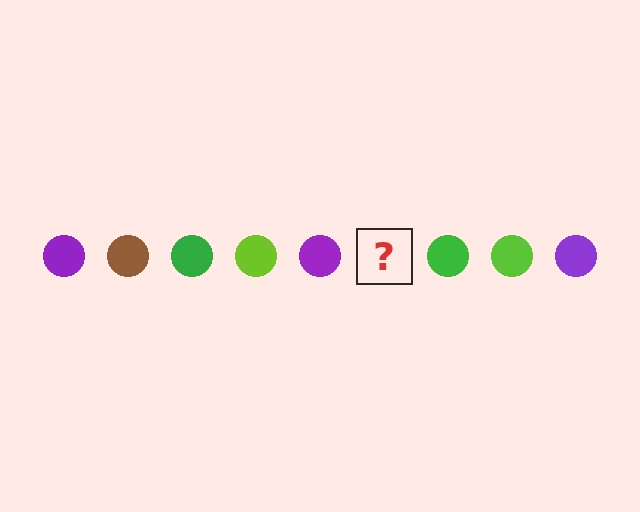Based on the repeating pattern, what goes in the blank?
The blank should be a brown circle.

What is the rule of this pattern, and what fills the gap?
The rule is that the pattern cycles through purple, brown, green, lime circles. The gap should be filled with a brown circle.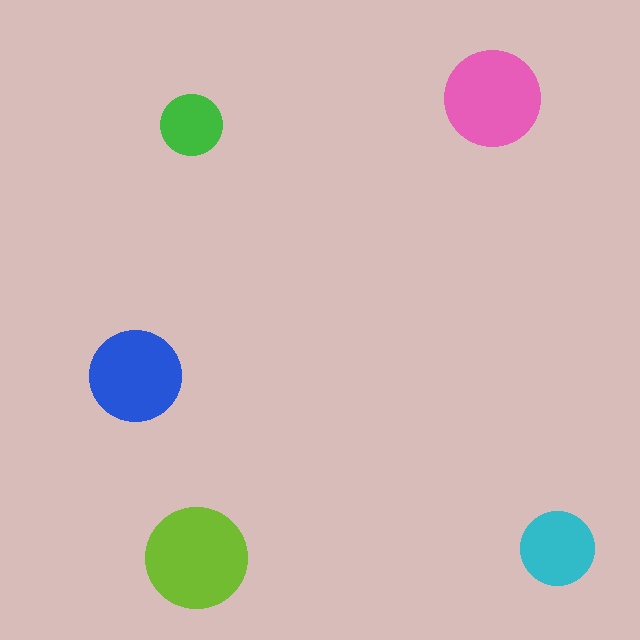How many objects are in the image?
There are 5 objects in the image.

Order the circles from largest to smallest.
the lime one, the pink one, the blue one, the cyan one, the green one.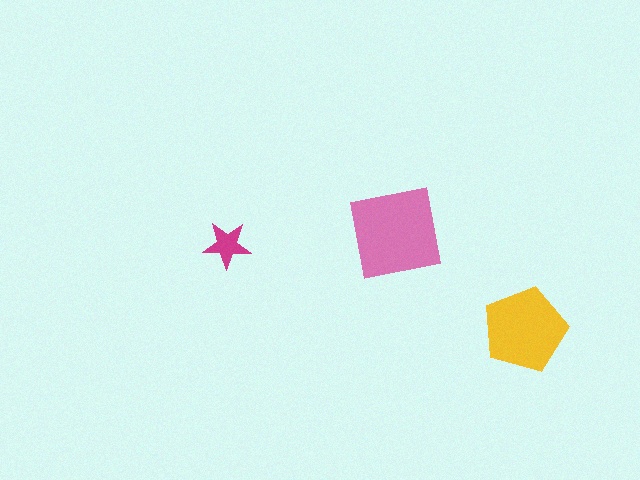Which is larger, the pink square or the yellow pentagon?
The pink square.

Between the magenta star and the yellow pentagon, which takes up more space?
The yellow pentagon.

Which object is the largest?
The pink square.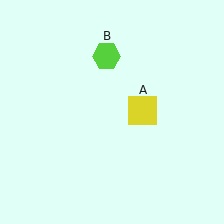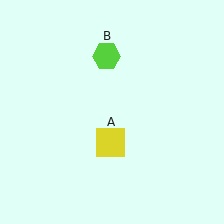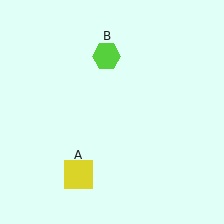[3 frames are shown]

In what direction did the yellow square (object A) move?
The yellow square (object A) moved down and to the left.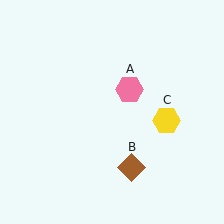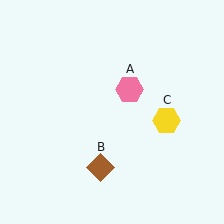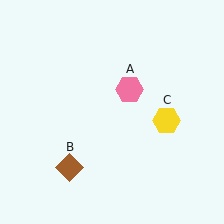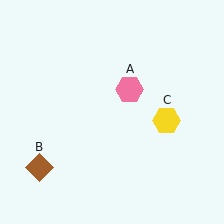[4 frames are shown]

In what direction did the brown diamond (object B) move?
The brown diamond (object B) moved left.